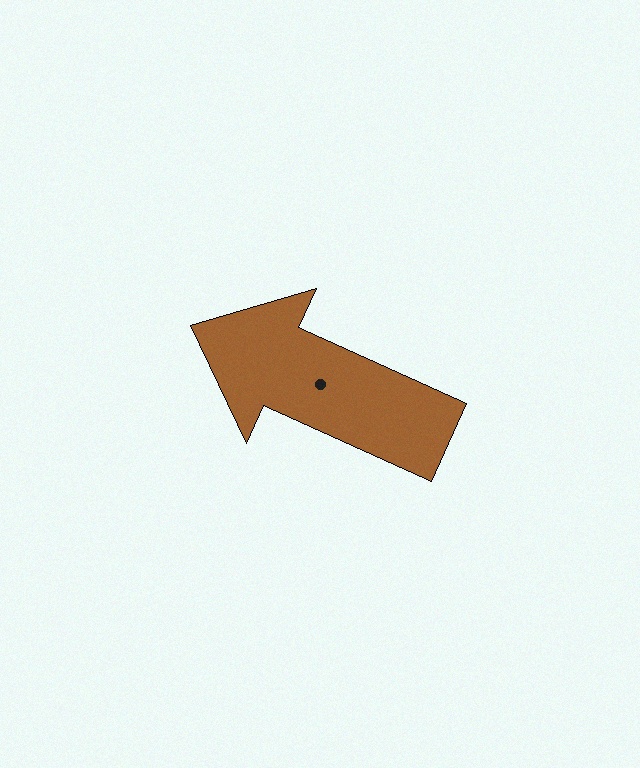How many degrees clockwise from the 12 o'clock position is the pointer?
Approximately 294 degrees.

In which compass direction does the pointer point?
Northwest.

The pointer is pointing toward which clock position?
Roughly 10 o'clock.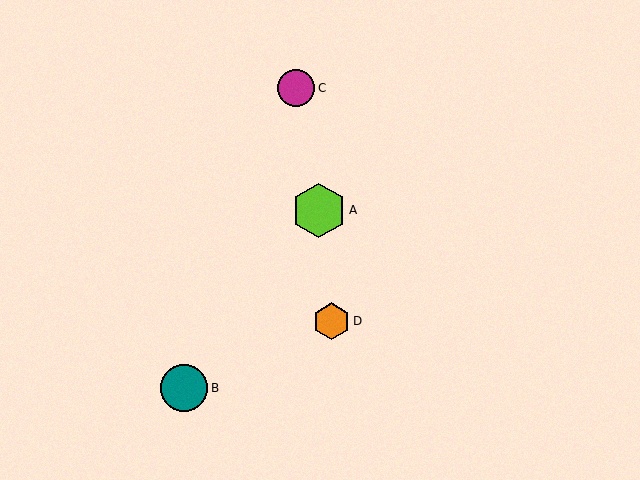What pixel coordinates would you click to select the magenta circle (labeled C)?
Click at (296, 88) to select the magenta circle C.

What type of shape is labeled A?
Shape A is a lime hexagon.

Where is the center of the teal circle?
The center of the teal circle is at (184, 388).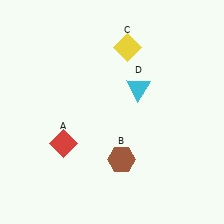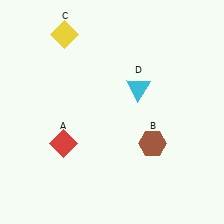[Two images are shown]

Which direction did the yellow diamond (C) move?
The yellow diamond (C) moved left.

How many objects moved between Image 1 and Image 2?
2 objects moved between the two images.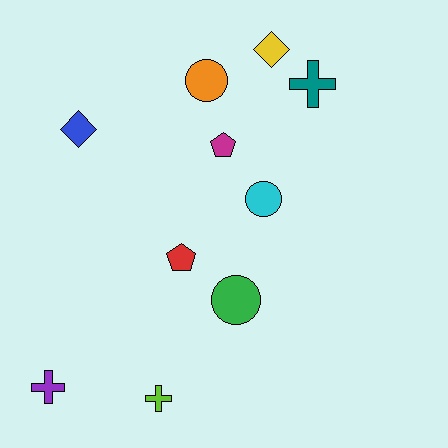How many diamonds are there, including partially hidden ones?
There are 2 diamonds.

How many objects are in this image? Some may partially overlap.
There are 10 objects.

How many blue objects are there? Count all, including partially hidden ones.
There is 1 blue object.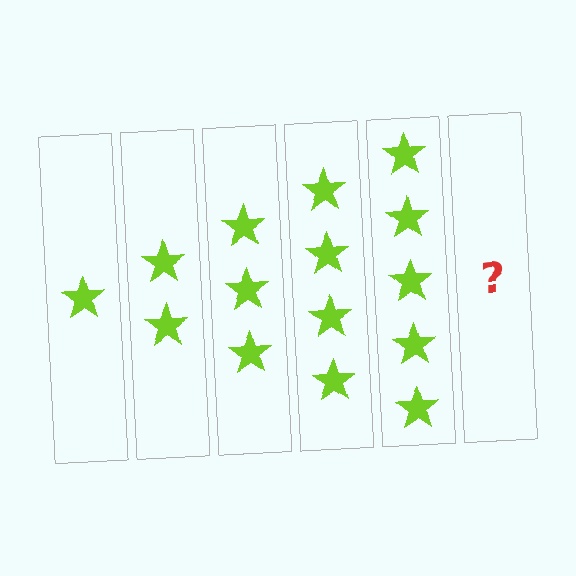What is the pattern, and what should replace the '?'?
The pattern is that each step adds one more star. The '?' should be 6 stars.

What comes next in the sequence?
The next element should be 6 stars.